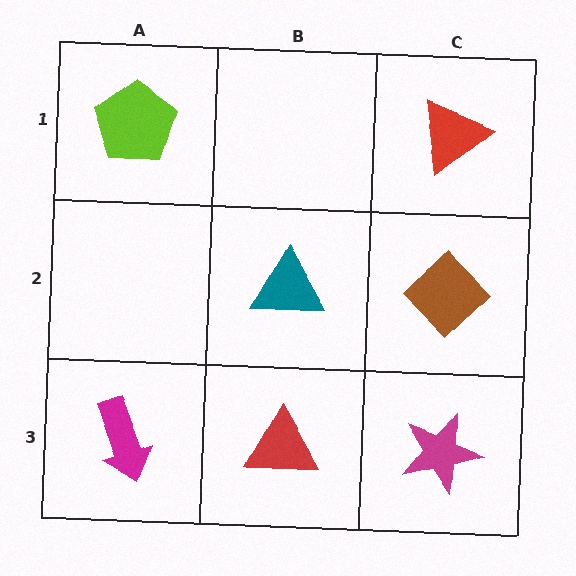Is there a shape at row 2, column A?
No, that cell is empty.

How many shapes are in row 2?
2 shapes.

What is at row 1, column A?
A lime pentagon.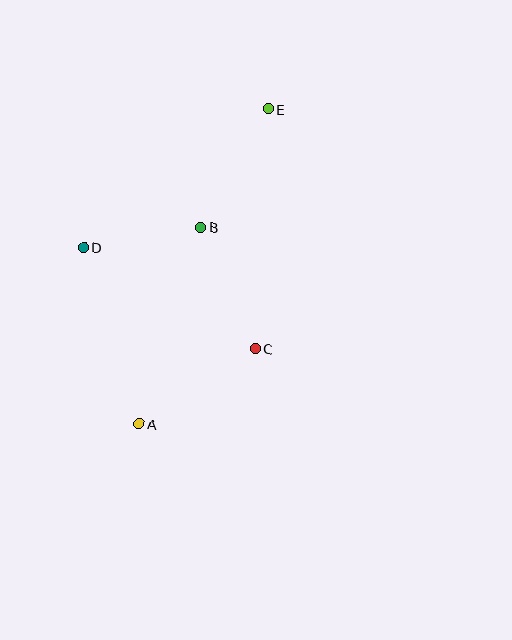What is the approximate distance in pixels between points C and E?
The distance between C and E is approximately 240 pixels.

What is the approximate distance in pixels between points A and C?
The distance between A and C is approximately 138 pixels.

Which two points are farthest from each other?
Points A and E are farthest from each other.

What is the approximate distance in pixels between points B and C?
The distance between B and C is approximately 133 pixels.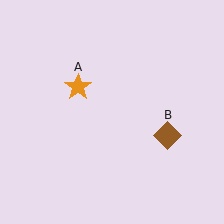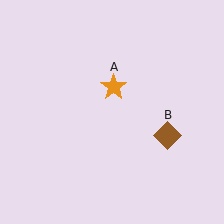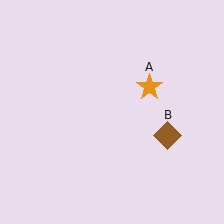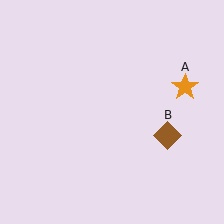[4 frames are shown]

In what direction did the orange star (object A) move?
The orange star (object A) moved right.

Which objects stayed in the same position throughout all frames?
Brown diamond (object B) remained stationary.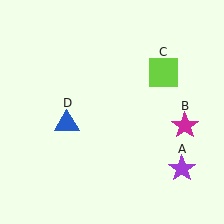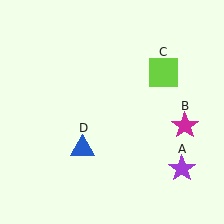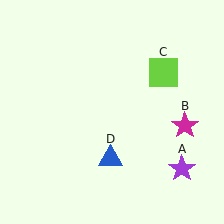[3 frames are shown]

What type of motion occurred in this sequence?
The blue triangle (object D) rotated counterclockwise around the center of the scene.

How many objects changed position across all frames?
1 object changed position: blue triangle (object D).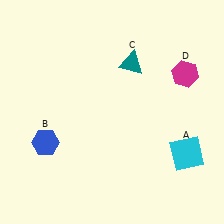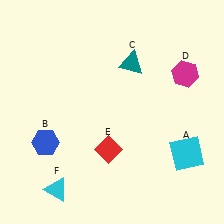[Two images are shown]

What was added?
A red diamond (E), a cyan triangle (F) were added in Image 2.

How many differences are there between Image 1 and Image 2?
There are 2 differences between the two images.